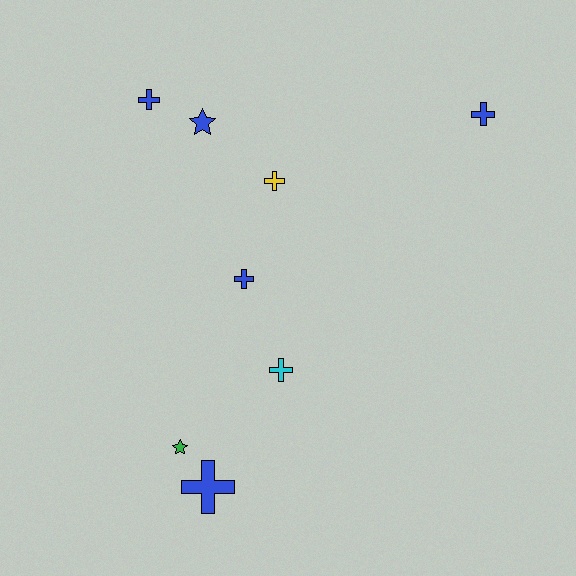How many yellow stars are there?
There are no yellow stars.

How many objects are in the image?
There are 8 objects.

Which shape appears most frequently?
Cross, with 6 objects.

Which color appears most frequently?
Blue, with 5 objects.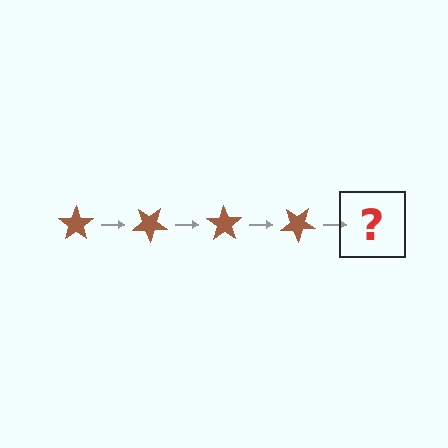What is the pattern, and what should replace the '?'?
The pattern is that the star rotates 35 degrees each step. The '?' should be a brown star rotated 140 degrees.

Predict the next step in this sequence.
The next step is a brown star rotated 140 degrees.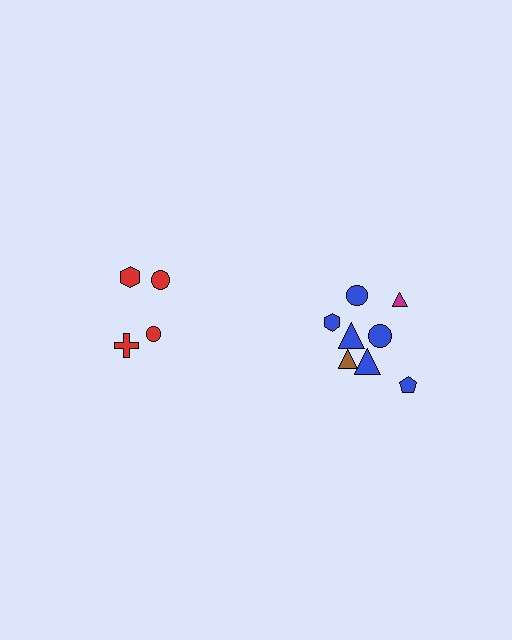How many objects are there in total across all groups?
There are 12 objects.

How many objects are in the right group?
There are 8 objects.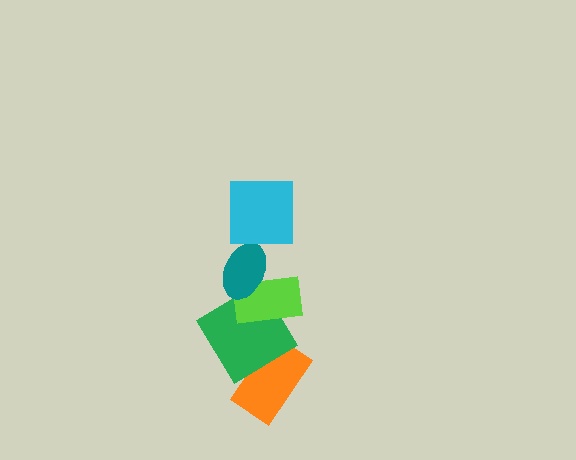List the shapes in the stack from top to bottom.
From top to bottom: the cyan square, the teal ellipse, the lime rectangle, the green diamond, the orange rectangle.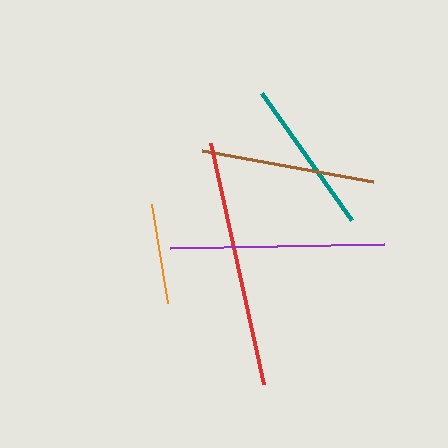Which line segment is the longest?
The red line is the longest at approximately 246 pixels.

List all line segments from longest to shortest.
From longest to shortest: red, purple, brown, teal, orange.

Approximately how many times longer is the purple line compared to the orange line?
The purple line is approximately 2.1 times the length of the orange line.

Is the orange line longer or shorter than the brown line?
The brown line is longer than the orange line.